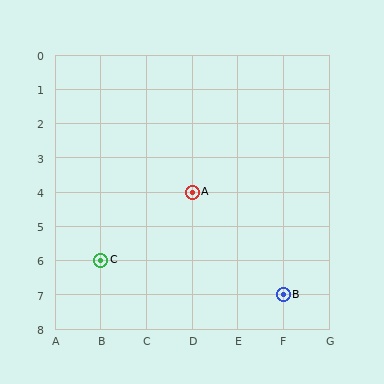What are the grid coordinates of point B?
Point B is at grid coordinates (F, 7).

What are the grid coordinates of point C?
Point C is at grid coordinates (B, 6).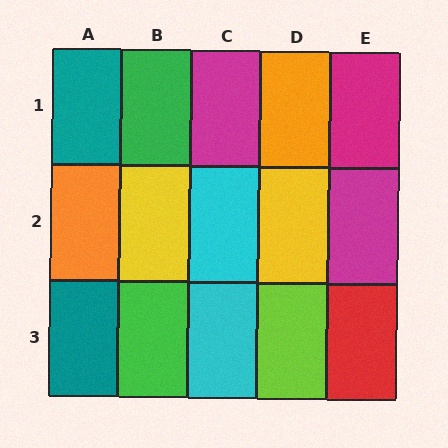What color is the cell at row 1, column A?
Teal.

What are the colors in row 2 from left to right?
Orange, yellow, cyan, yellow, magenta.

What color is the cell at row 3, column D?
Lime.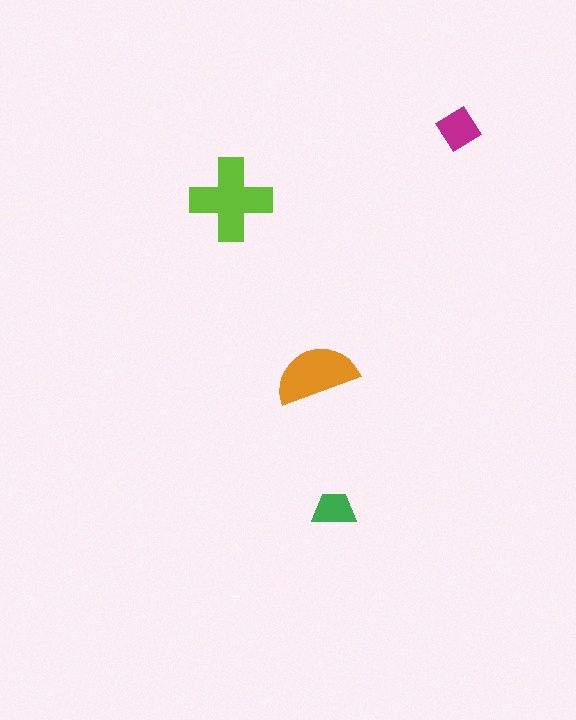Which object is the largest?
The lime cross.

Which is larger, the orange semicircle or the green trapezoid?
The orange semicircle.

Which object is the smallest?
The green trapezoid.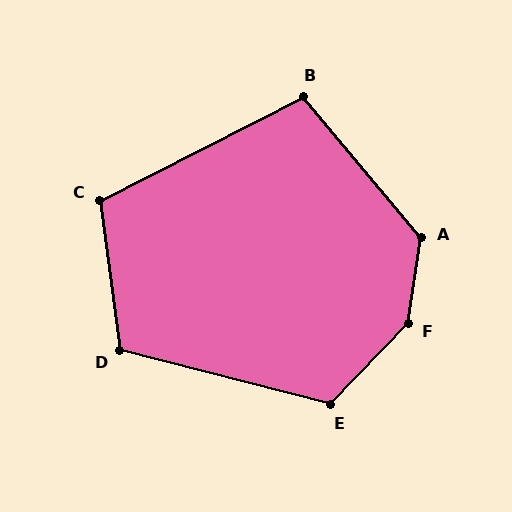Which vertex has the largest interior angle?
F, at approximately 145 degrees.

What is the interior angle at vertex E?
Approximately 119 degrees (obtuse).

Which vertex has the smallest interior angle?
B, at approximately 103 degrees.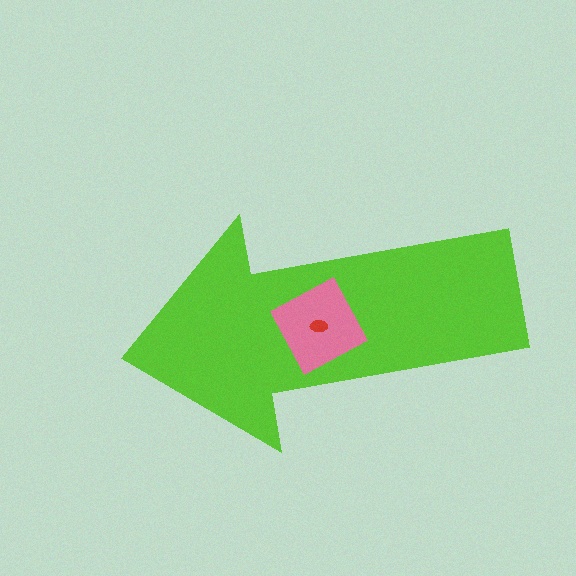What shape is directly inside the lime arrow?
The pink square.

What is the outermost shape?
The lime arrow.